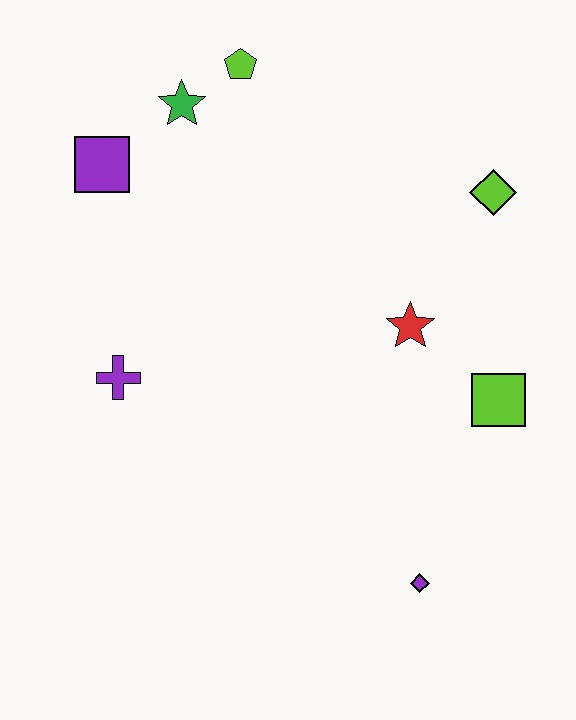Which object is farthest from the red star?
The purple square is farthest from the red star.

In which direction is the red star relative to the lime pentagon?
The red star is below the lime pentagon.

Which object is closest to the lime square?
The red star is closest to the lime square.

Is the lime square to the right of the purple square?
Yes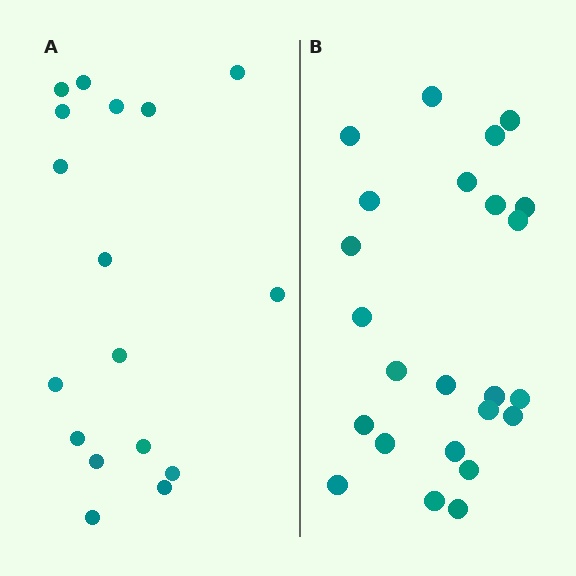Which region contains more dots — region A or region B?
Region B (the right region) has more dots.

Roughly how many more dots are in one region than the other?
Region B has roughly 8 or so more dots than region A.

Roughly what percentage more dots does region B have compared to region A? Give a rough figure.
About 40% more.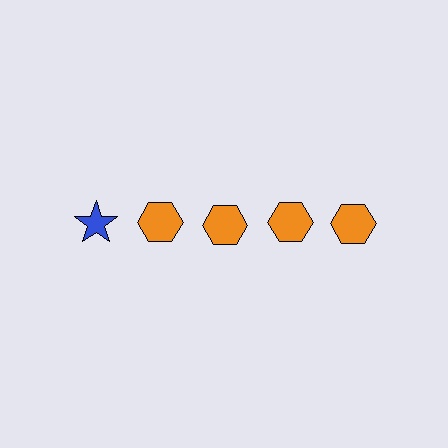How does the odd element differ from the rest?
It differs in both color (blue instead of orange) and shape (star instead of hexagon).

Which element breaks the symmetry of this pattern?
The blue star in the top row, leftmost column breaks the symmetry. All other shapes are orange hexagons.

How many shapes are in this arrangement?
There are 5 shapes arranged in a grid pattern.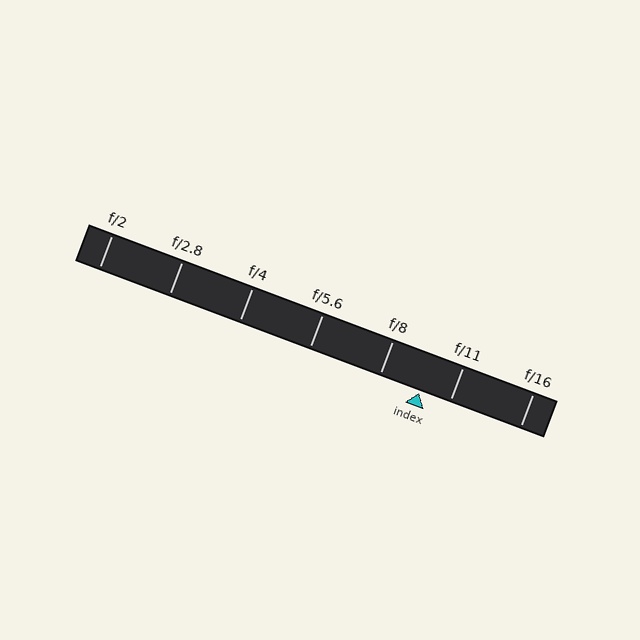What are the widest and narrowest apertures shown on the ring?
The widest aperture shown is f/2 and the narrowest is f/16.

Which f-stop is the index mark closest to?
The index mark is closest to f/11.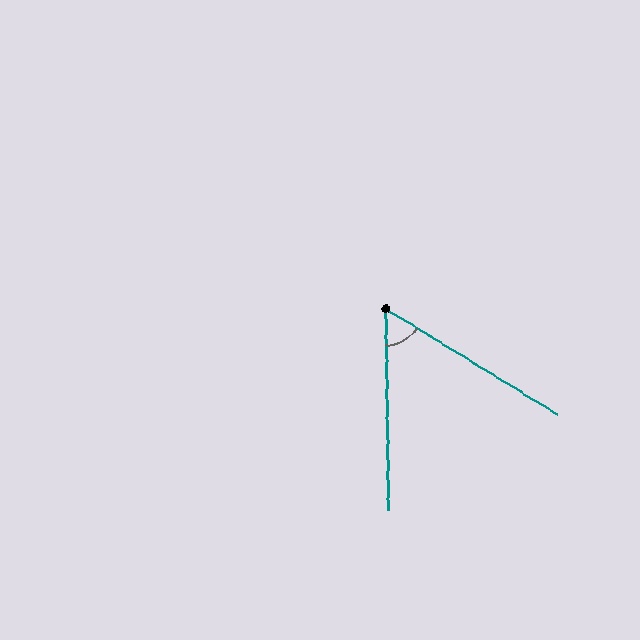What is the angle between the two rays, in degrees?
Approximately 57 degrees.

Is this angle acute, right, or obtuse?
It is acute.